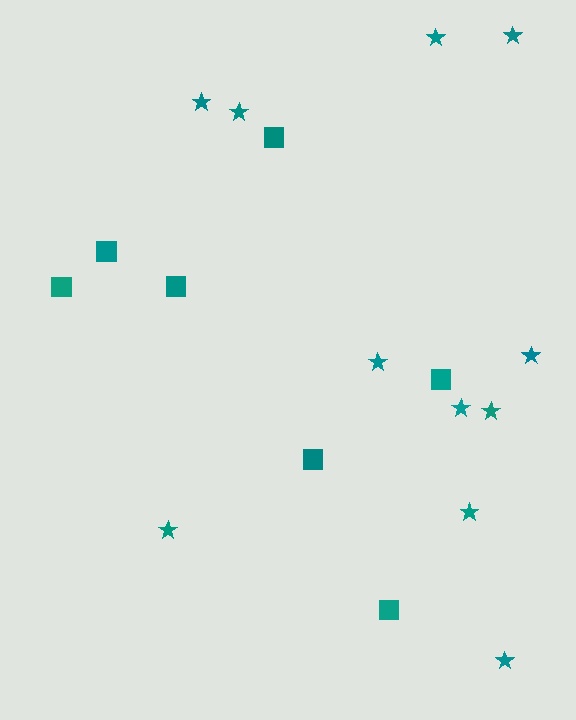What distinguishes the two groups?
There are 2 groups: one group of stars (11) and one group of squares (7).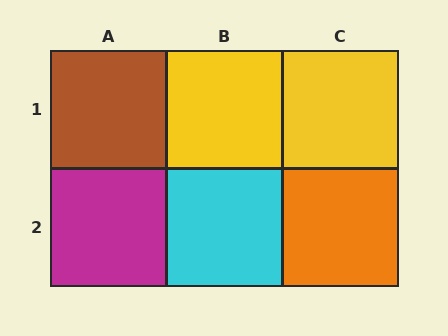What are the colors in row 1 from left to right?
Brown, yellow, yellow.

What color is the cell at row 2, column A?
Magenta.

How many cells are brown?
1 cell is brown.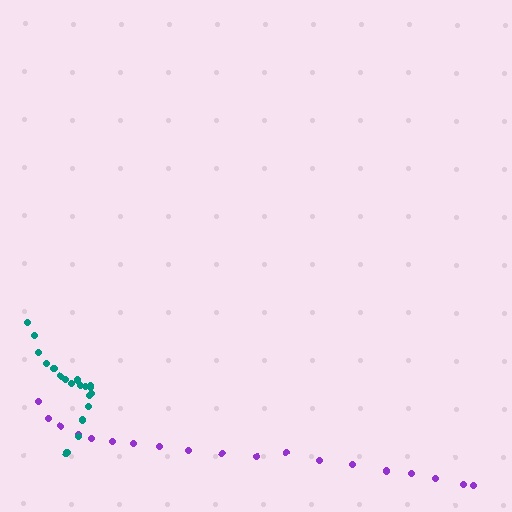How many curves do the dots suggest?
There are 2 distinct paths.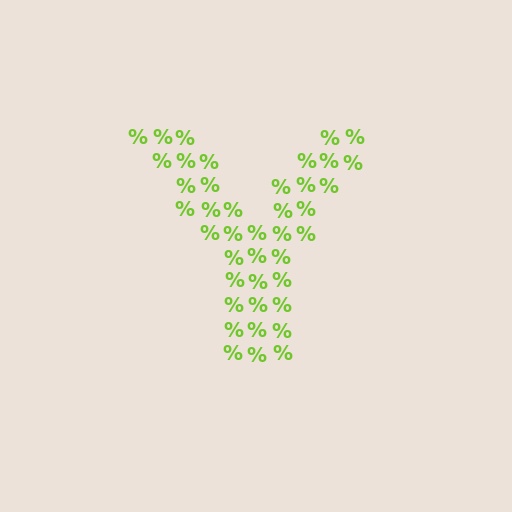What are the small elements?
The small elements are percent signs.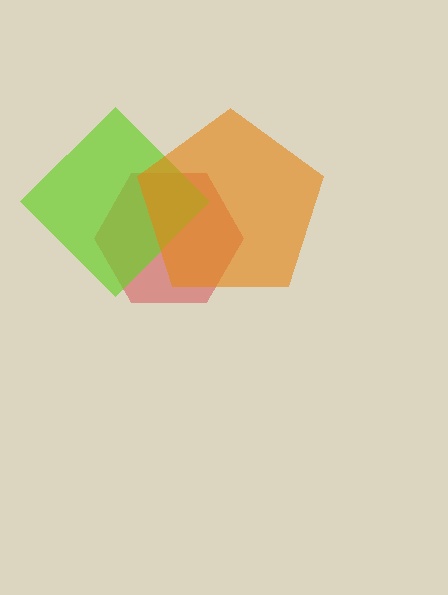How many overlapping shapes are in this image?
There are 3 overlapping shapes in the image.